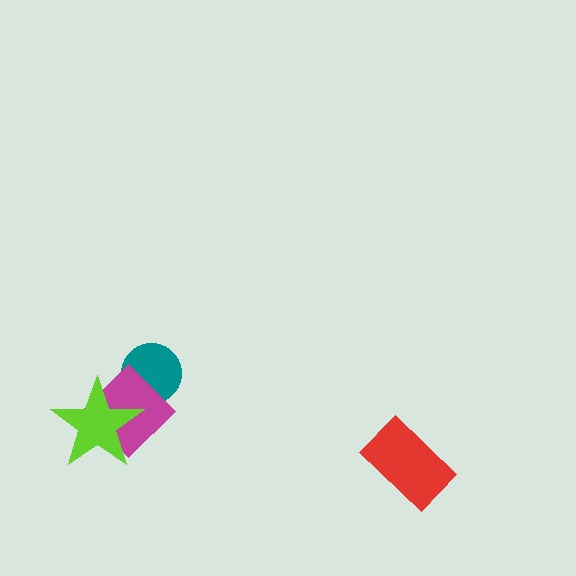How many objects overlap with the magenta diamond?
2 objects overlap with the magenta diamond.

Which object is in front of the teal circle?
The magenta diamond is in front of the teal circle.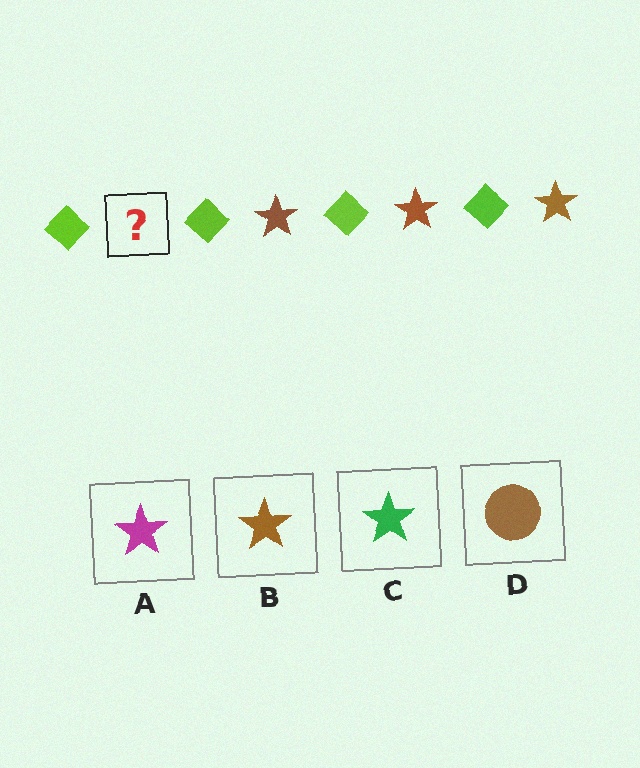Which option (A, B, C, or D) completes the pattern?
B.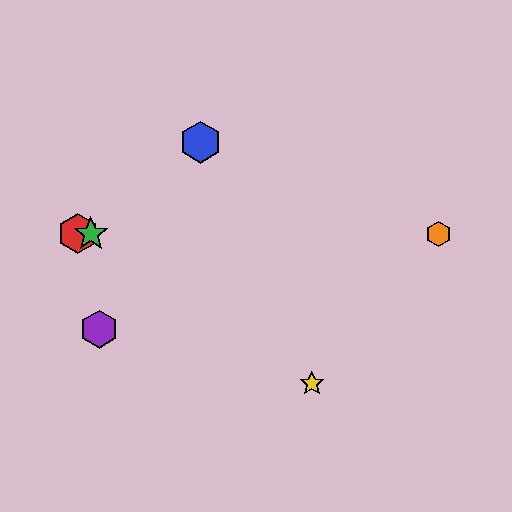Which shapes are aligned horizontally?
The red hexagon, the green star, the orange hexagon are aligned horizontally.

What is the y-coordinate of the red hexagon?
The red hexagon is at y≈234.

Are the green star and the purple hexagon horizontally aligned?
No, the green star is at y≈234 and the purple hexagon is at y≈329.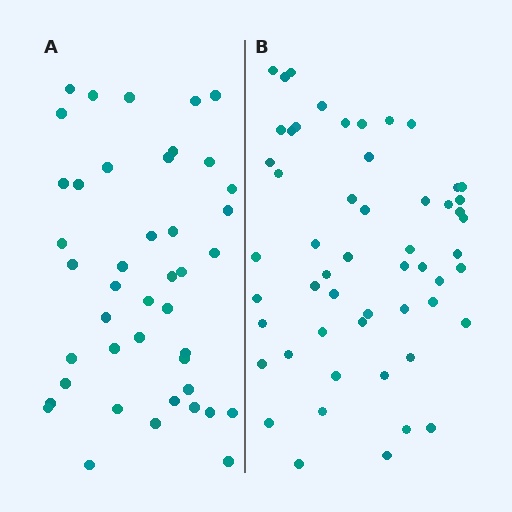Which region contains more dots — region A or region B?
Region B (the right region) has more dots.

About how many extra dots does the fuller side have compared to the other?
Region B has roughly 12 or so more dots than region A.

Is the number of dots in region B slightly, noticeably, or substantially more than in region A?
Region B has noticeably more, but not dramatically so. The ratio is roughly 1.3 to 1.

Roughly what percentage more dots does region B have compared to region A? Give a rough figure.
About 25% more.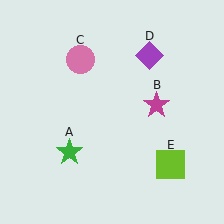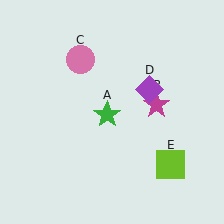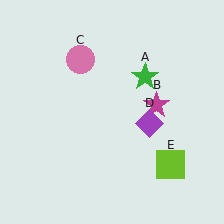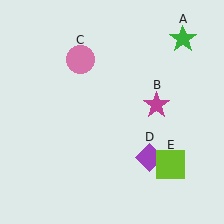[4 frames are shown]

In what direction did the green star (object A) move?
The green star (object A) moved up and to the right.